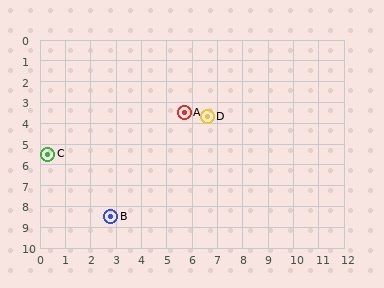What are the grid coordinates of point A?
Point A is at approximately (5.7, 3.5).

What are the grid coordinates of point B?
Point B is at approximately (2.8, 8.5).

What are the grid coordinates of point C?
Point C is at approximately (0.3, 5.5).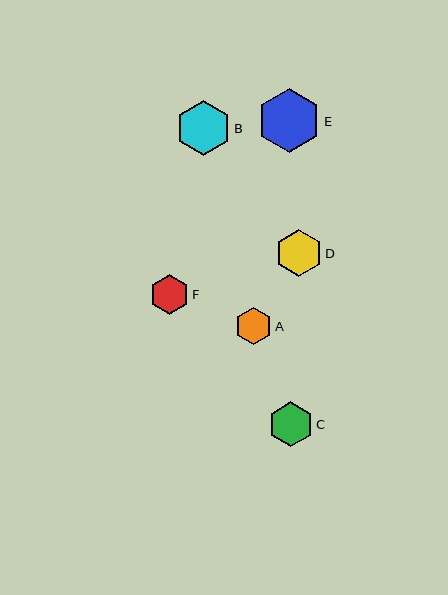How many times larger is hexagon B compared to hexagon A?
Hexagon B is approximately 1.5 times the size of hexagon A.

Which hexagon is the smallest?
Hexagon A is the smallest with a size of approximately 37 pixels.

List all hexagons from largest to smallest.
From largest to smallest: E, B, D, C, F, A.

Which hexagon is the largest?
Hexagon E is the largest with a size of approximately 64 pixels.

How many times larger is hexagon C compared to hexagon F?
Hexagon C is approximately 1.1 times the size of hexagon F.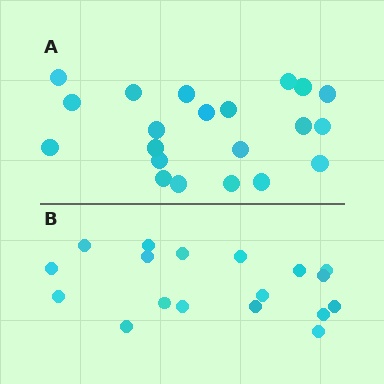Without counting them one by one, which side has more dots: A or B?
Region A (the top region) has more dots.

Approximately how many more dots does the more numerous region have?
Region A has just a few more — roughly 2 or 3 more dots than region B.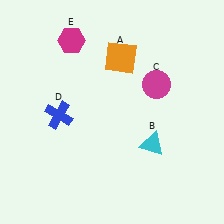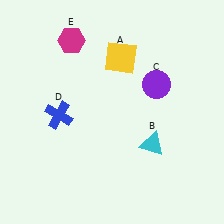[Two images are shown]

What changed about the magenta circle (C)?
In Image 1, C is magenta. In Image 2, it changed to purple.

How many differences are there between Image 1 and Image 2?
There are 2 differences between the two images.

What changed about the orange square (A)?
In Image 1, A is orange. In Image 2, it changed to yellow.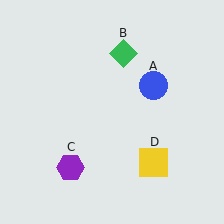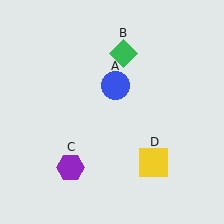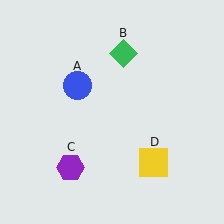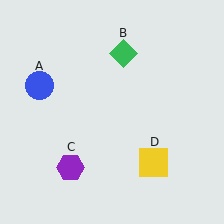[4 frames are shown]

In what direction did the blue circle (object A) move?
The blue circle (object A) moved left.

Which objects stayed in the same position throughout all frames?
Green diamond (object B) and purple hexagon (object C) and yellow square (object D) remained stationary.